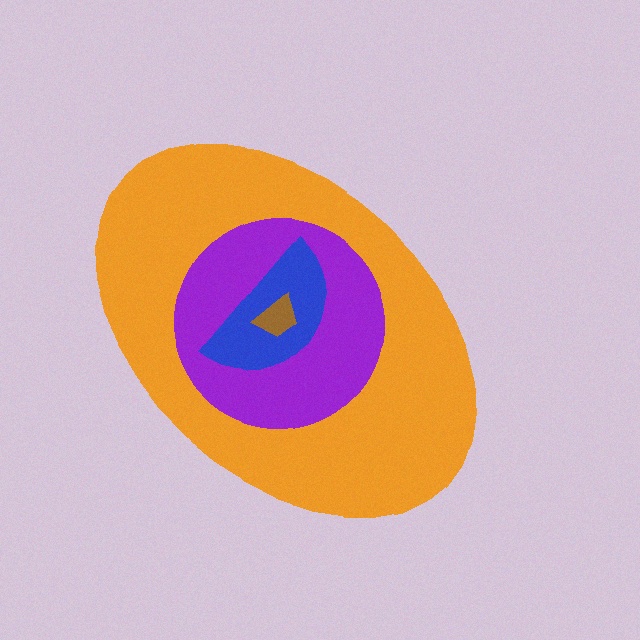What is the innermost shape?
The brown trapezoid.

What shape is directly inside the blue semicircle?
The brown trapezoid.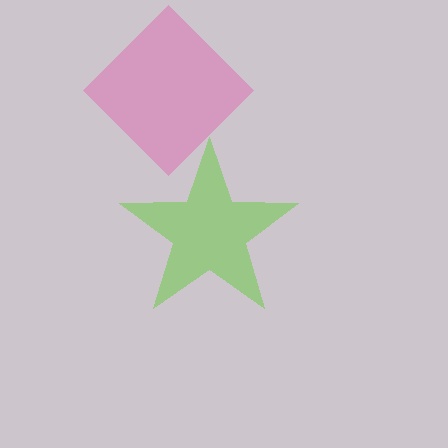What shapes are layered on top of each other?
The layered shapes are: a pink diamond, a lime star.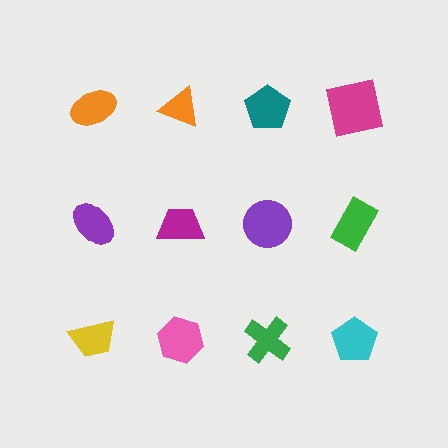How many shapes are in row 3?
4 shapes.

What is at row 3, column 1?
A yellow trapezoid.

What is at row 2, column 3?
A purple circle.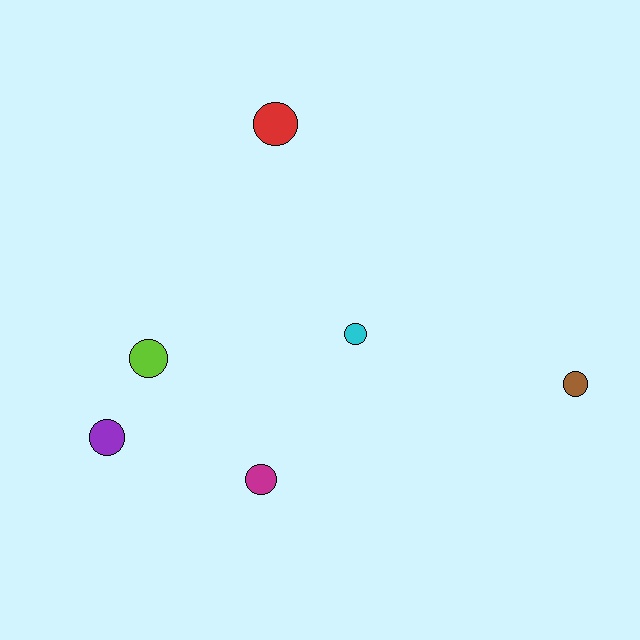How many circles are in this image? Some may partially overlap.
There are 6 circles.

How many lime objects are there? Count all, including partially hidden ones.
There is 1 lime object.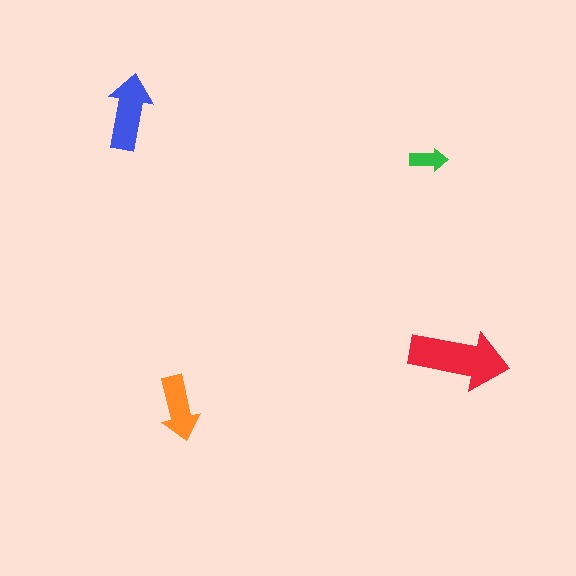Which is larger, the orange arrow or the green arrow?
The orange one.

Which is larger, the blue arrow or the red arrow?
The red one.